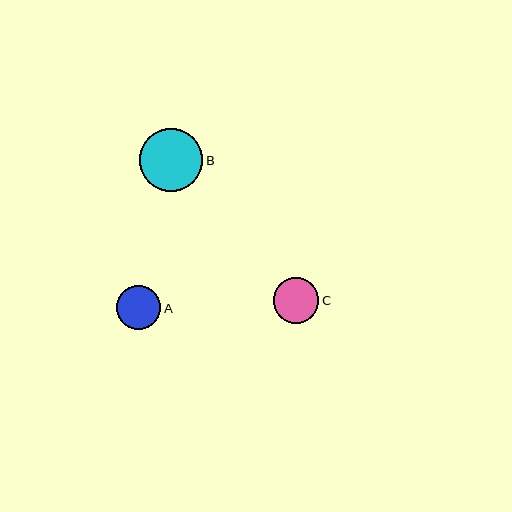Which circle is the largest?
Circle B is the largest with a size of approximately 63 pixels.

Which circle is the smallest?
Circle A is the smallest with a size of approximately 45 pixels.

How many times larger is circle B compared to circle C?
Circle B is approximately 1.4 times the size of circle C.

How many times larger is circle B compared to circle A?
Circle B is approximately 1.4 times the size of circle A.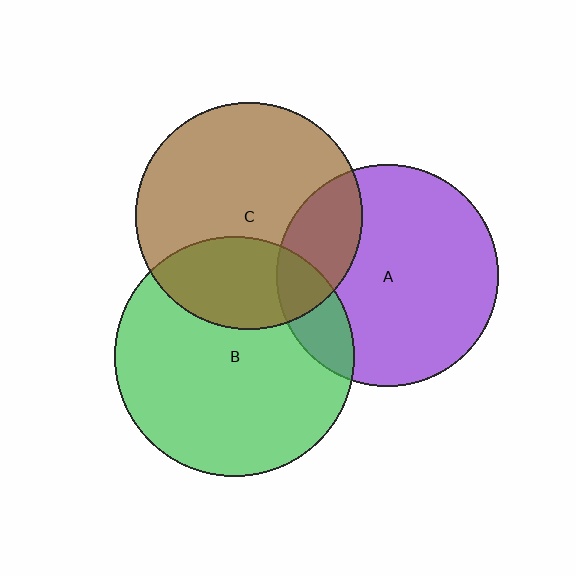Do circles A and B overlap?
Yes.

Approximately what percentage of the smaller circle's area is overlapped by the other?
Approximately 15%.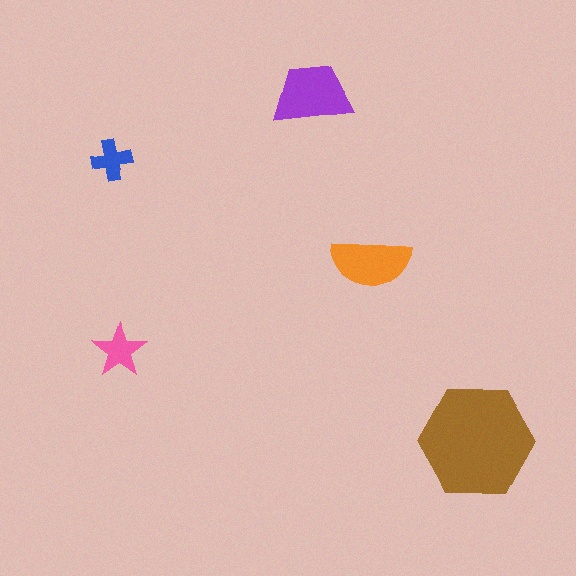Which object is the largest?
The brown hexagon.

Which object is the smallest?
The blue cross.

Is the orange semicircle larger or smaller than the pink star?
Larger.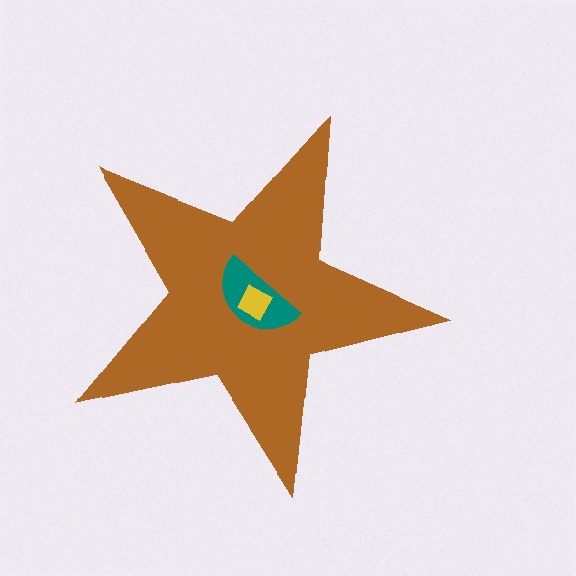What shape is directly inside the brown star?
The teal semicircle.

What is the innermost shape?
The yellow square.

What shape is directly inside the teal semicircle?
The yellow square.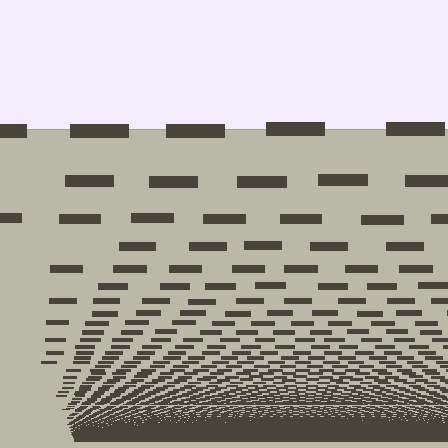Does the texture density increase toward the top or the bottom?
Density increases toward the bottom.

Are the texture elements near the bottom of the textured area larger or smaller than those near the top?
Smaller. The gradient is inverted — elements near the bottom are smaller and denser.